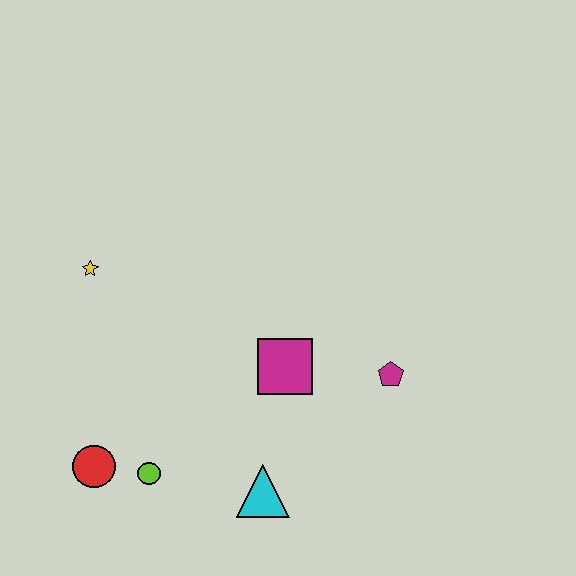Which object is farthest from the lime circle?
The magenta pentagon is farthest from the lime circle.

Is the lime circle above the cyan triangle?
Yes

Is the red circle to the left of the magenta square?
Yes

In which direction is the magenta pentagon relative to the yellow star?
The magenta pentagon is to the right of the yellow star.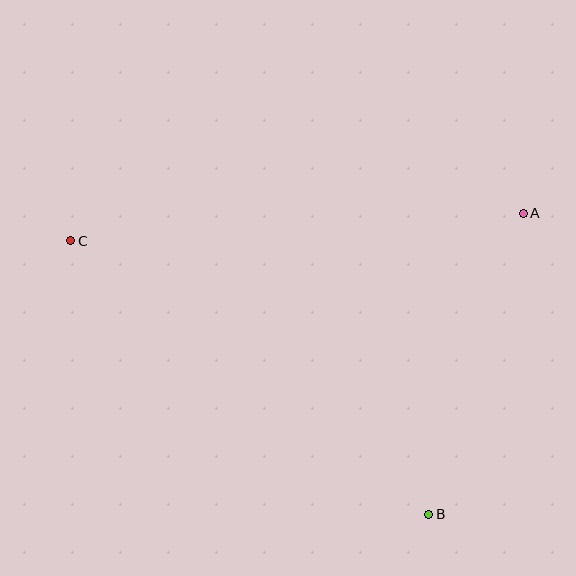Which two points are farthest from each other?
Points A and C are farthest from each other.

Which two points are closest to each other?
Points A and B are closest to each other.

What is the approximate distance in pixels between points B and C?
The distance between B and C is approximately 451 pixels.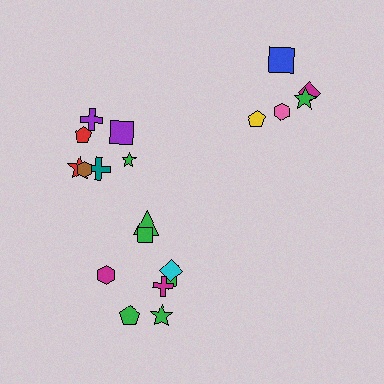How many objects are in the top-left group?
There are 7 objects.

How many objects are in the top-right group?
There are 5 objects.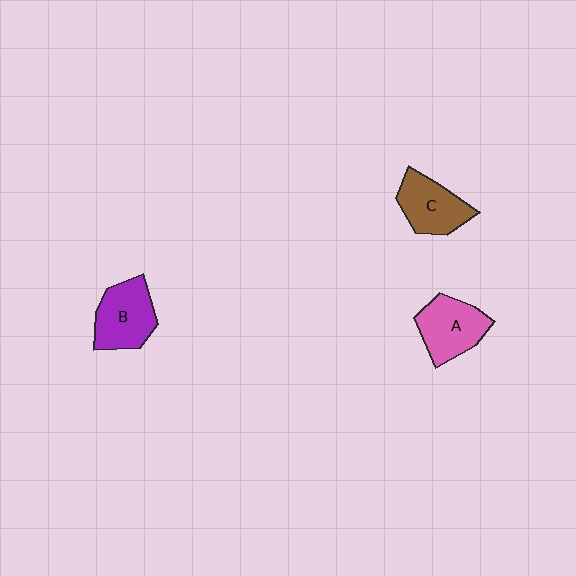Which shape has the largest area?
Shape B (purple).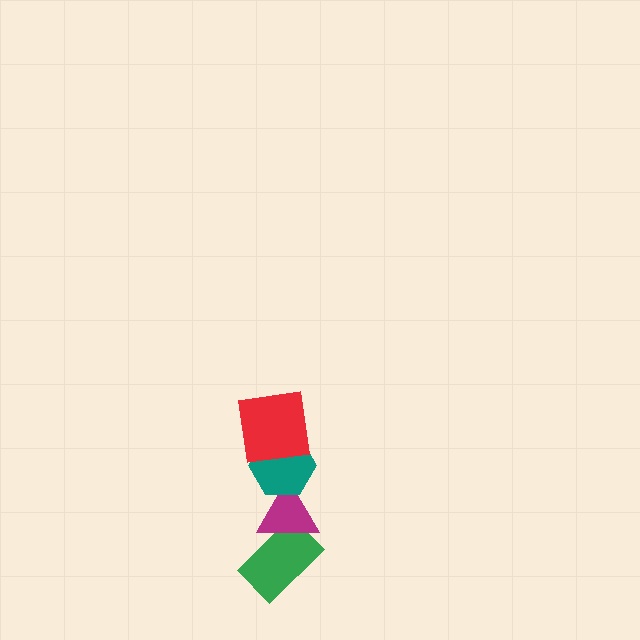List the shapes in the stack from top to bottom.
From top to bottom: the red square, the teal hexagon, the magenta triangle, the green rectangle.